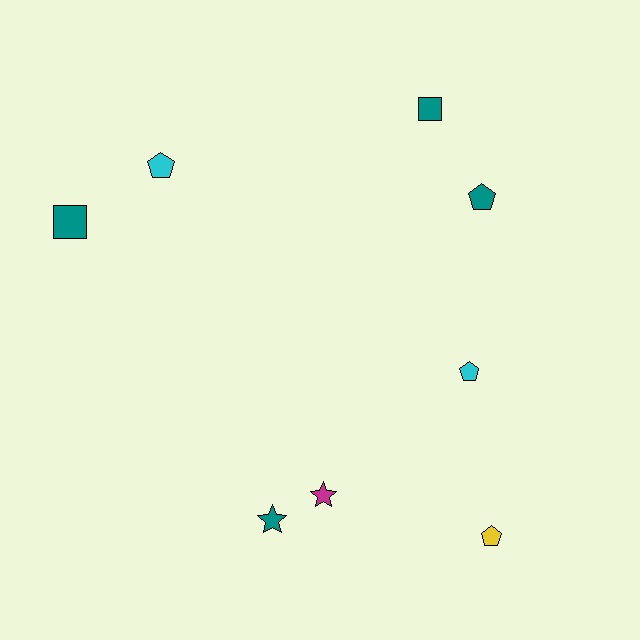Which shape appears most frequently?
Pentagon, with 4 objects.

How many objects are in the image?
There are 8 objects.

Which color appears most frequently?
Teal, with 4 objects.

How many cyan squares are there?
There are no cyan squares.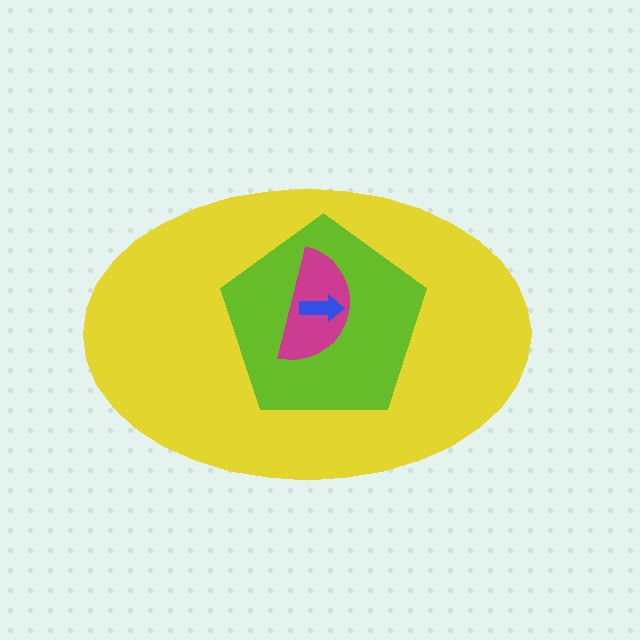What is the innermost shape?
The blue arrow.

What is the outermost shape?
The yellow ellipse.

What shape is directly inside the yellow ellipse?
The lime pentagon.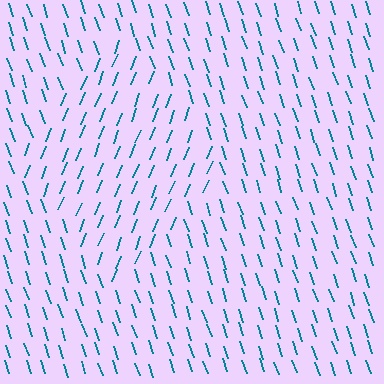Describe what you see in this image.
The image is filled with small teal line segments. A diamond region in the image has lines oriented differently from the surrounding lines, creating a visible texture boundary.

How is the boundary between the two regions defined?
The boundary is defined purely by a change in line orientation (approximately 40 degrees difference). All lines are the same color and thickness.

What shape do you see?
I see a diamond.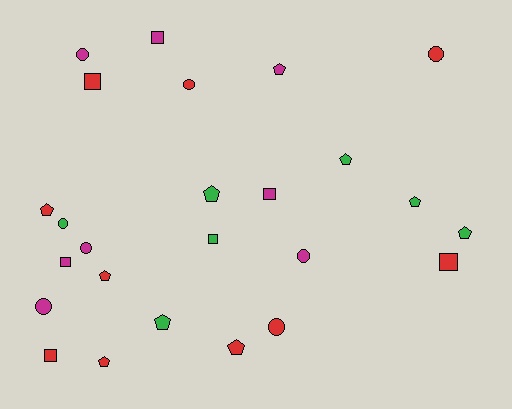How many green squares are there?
There is 1 green square.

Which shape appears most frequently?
Pentagon, with 10 objects.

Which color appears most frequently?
Red, with 10 objects.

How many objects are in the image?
There are 25 objects.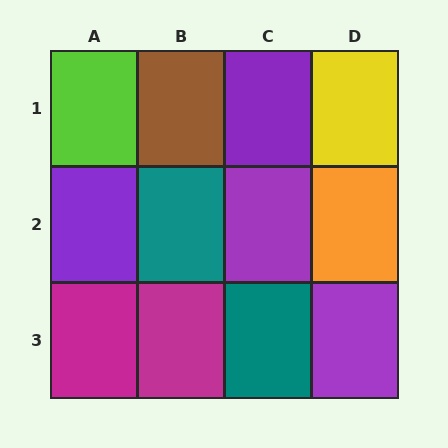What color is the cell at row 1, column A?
Lime.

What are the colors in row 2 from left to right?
Purple, teal, purple, orange.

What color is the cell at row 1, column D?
Yellow.